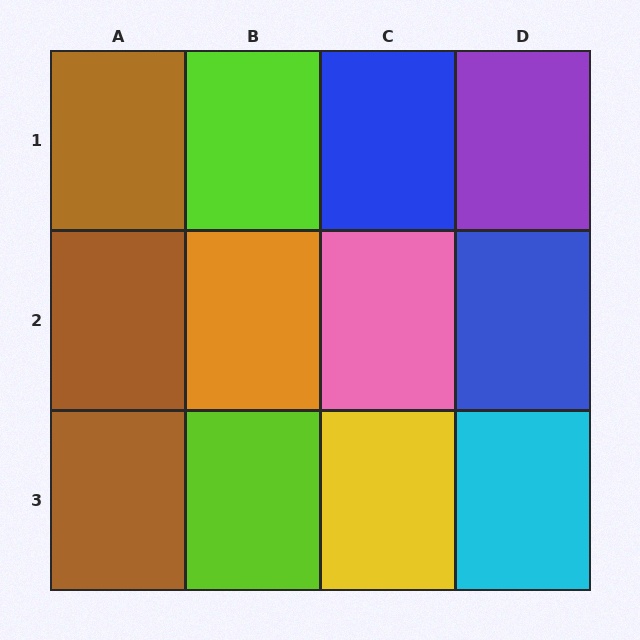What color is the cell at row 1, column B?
Lime.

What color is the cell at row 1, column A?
Brown.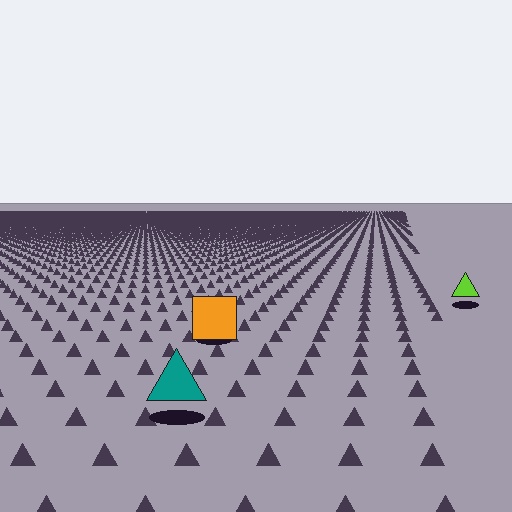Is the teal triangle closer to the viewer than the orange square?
Yes. The teal triangle is closer — you can tell from the texture gradient: the ground texture is coarser near it.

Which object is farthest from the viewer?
The lime triangle is farthest from the viewer. It appears smaller and the ground texture around it is denser.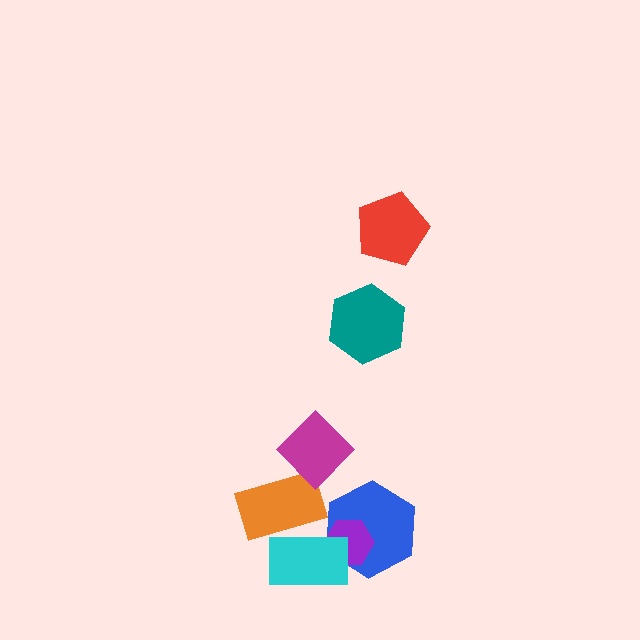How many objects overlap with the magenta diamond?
1 object overlaps with the magenta diamond.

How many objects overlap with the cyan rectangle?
3 objects overlap with the cyan rectangle.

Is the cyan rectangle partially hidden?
Yes, it is partially covered by another shape.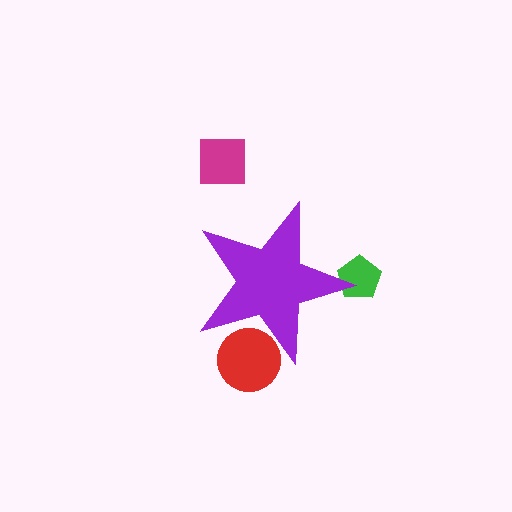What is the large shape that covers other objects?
A purple star.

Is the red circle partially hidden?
Yes, the red circle is partially hidden behind the purple star.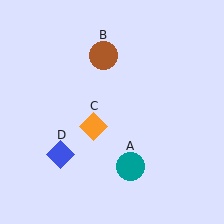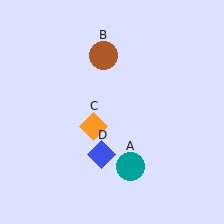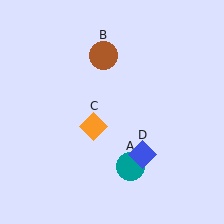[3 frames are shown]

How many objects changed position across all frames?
1 object changed position: blue diamond (object D).